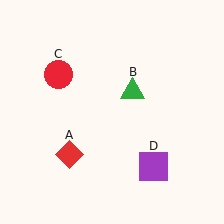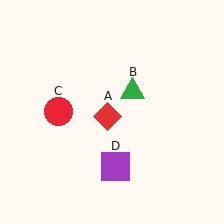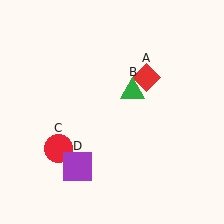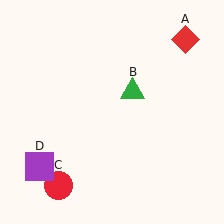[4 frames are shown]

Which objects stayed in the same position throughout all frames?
Green triangle (object B) remained stationary.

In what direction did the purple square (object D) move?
The purple square (object D) moved left.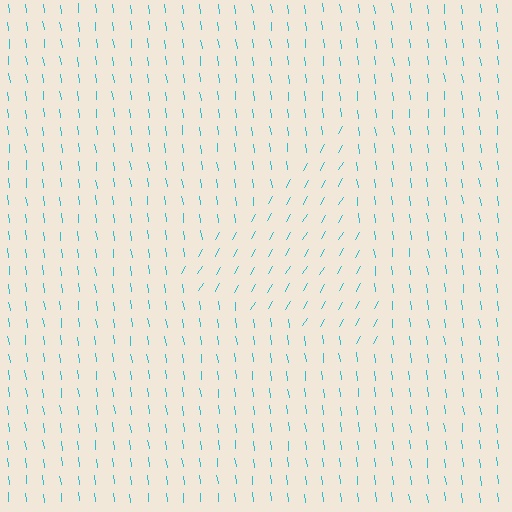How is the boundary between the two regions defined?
The boundary is defined purely by a change in line orientation (approximately 37 degrees difference). All lines are the same color and thickness.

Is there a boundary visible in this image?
Yes, there is a texture boundary formed by a change in line orientation.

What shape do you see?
I see a triangle.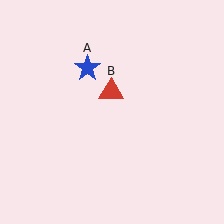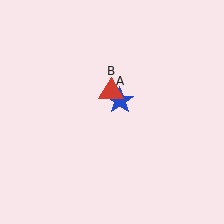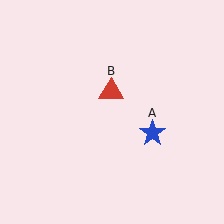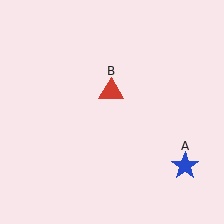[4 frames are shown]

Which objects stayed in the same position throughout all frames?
Red triangle (object B) remained stationary.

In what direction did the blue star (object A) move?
The blue star (object A) moved down and to the right.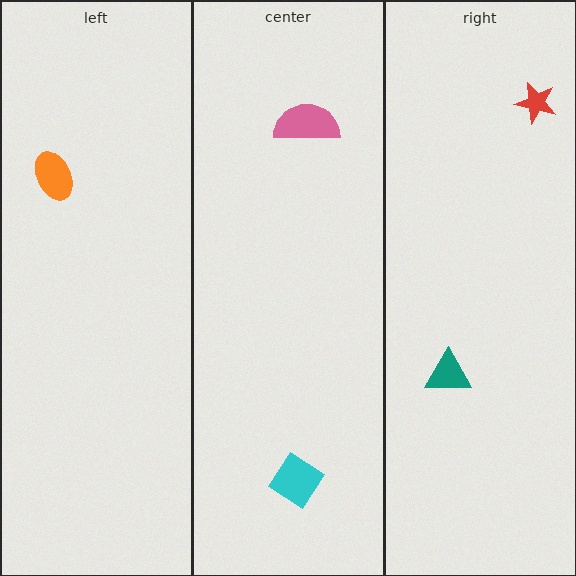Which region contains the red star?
The right region.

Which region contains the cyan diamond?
The center region.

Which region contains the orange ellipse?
The left region.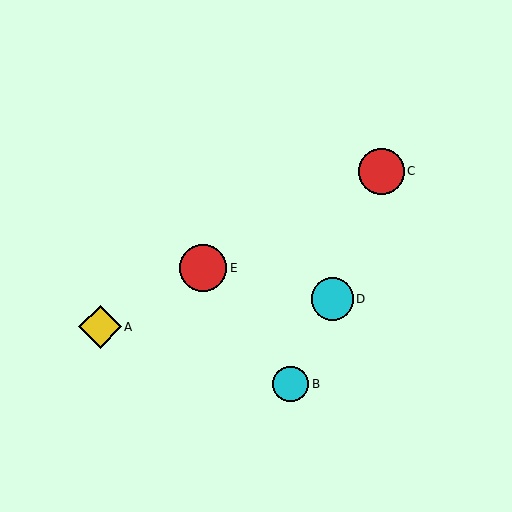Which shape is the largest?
The red circle (labeled E) is the largest.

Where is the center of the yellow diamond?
The center of the yellow diamond is at (100, 327).